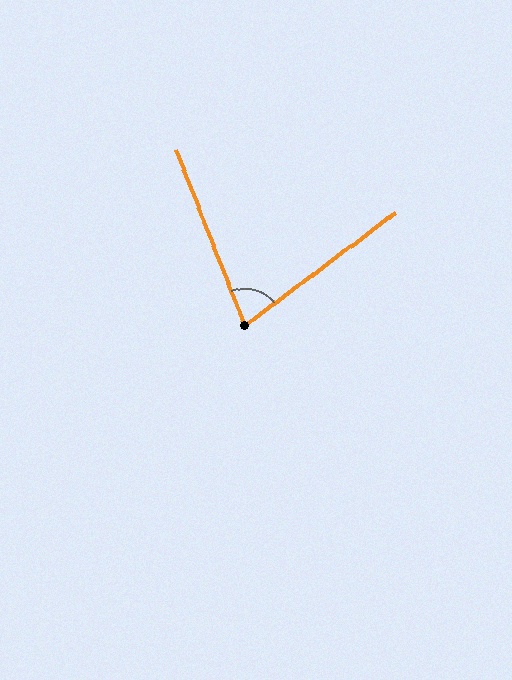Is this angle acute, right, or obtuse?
It is acute.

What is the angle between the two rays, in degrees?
Approximately 75 degrees.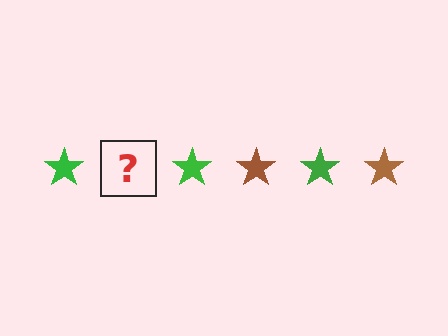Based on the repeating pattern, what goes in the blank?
The blank should be a brown star.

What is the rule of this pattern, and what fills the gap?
The rule is that the pattern cycles through green, brown stars. The gap should be filled with a brown star.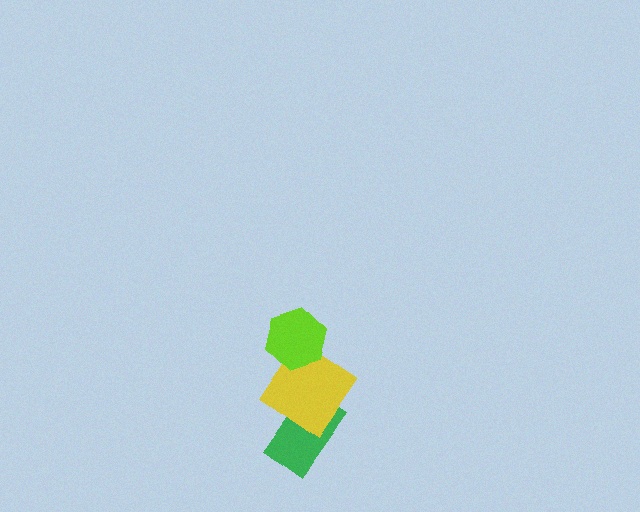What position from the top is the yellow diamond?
The yellow diamond is 2nd from the top.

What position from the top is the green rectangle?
The green rectangle is 3rd from the top.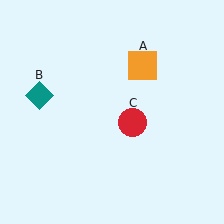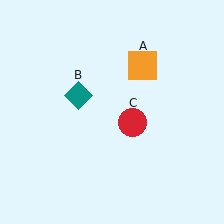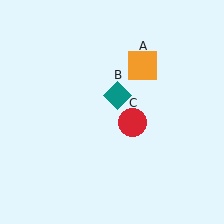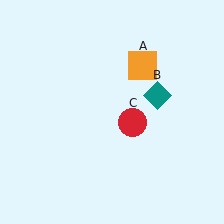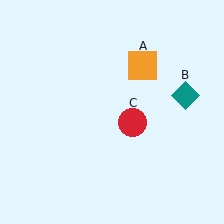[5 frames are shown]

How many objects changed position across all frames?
1 object changed position: teal diamond (object B).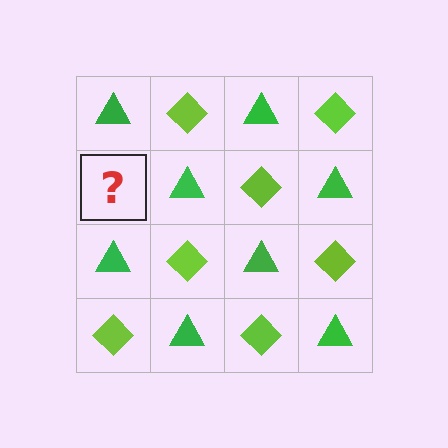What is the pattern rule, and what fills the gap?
The rule is that it alternates green triangle and lime diamond in a checkerboard pattern. The gap should be filled with a lime diamond.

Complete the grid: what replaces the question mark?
The question mark should be replaced with a lime diamond.